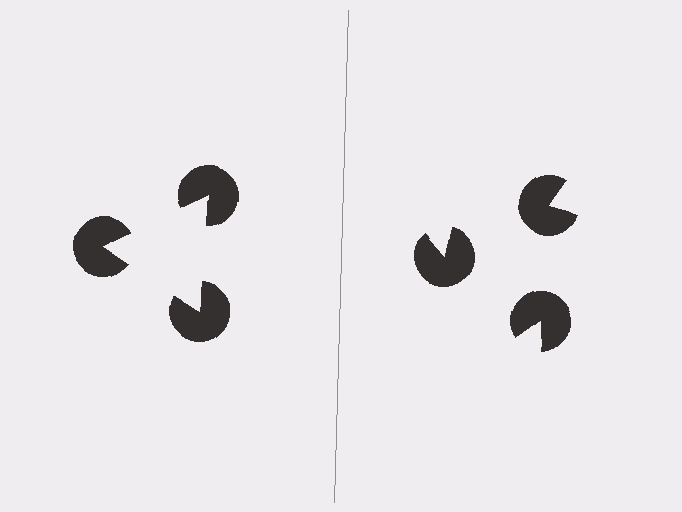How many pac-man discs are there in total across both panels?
6 — 3 on each side.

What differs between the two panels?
The pac-man discs are positioned identically on both sides; only the wedge orientations differ. On the left they align to a triangle; on the right they are misaligned.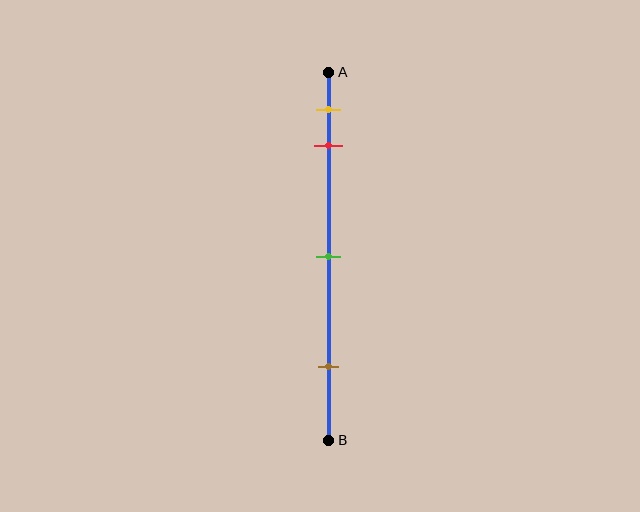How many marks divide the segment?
There are 4 marks dividing the segment.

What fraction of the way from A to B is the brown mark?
The brown mark is approximately 80% (0.8) of the way from A to B.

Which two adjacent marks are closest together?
The yellow and red marks are the closest adjacent pair.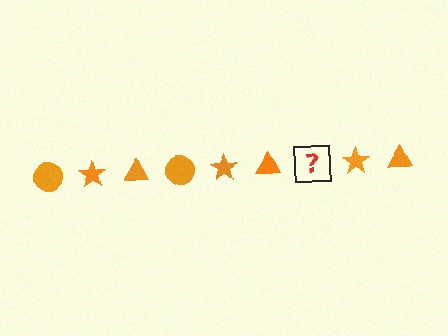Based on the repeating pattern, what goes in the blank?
The blank should be an orange circle.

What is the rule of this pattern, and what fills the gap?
The rule is that the pattern cycles through circle, star, triangle shapes in orange. The gap should be filled with an orange circle.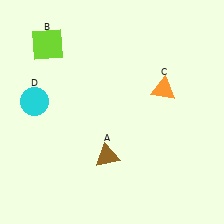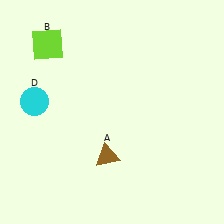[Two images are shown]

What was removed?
The orange triangle (C) was removed in Image 2.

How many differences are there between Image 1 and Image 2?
There is 1 difference between the two images.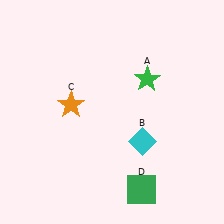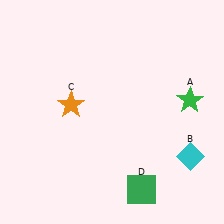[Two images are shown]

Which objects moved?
The objects that moved are: the green star (A), the cyan diamond (B).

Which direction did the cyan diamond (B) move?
The cyan diamond (B) moved right.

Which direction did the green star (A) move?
The green star (A) moved right.